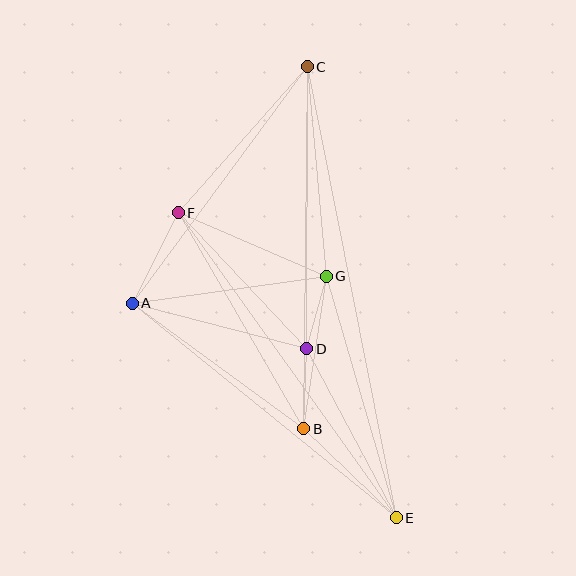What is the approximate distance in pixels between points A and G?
The distance between A and G is approximately 196 pixels.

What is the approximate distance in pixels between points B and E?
The distance between B and E is approximately 128 pixels.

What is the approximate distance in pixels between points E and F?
The distance between E and F is approximately 375 pixels.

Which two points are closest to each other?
Points D and G are closest to each other.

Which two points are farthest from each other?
Points C and E are farthest from each other.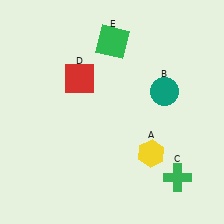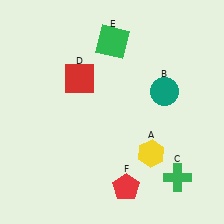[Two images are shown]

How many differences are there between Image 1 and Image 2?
There is 1 difference between the two images.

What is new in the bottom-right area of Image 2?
A red pentagon (F) was added in the bottom-right area of Image 2.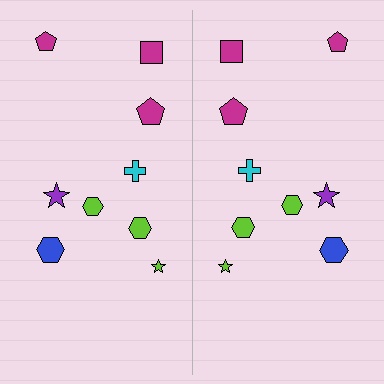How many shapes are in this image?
There are 18 shapes in this image.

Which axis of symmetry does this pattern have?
The pattern has a vertical axis of symmetry running through the center of the image.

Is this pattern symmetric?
Yes, this pattern has bilateral (reflection) symmetry.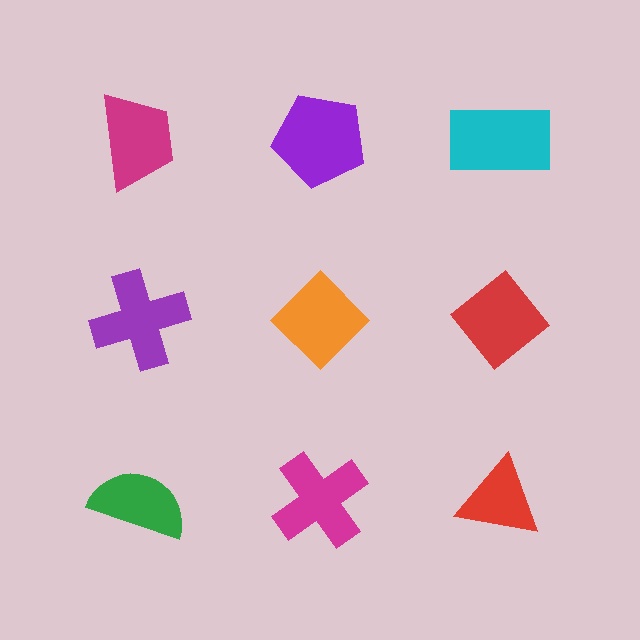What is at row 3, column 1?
A green semicircle.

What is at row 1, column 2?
A purple pentagon.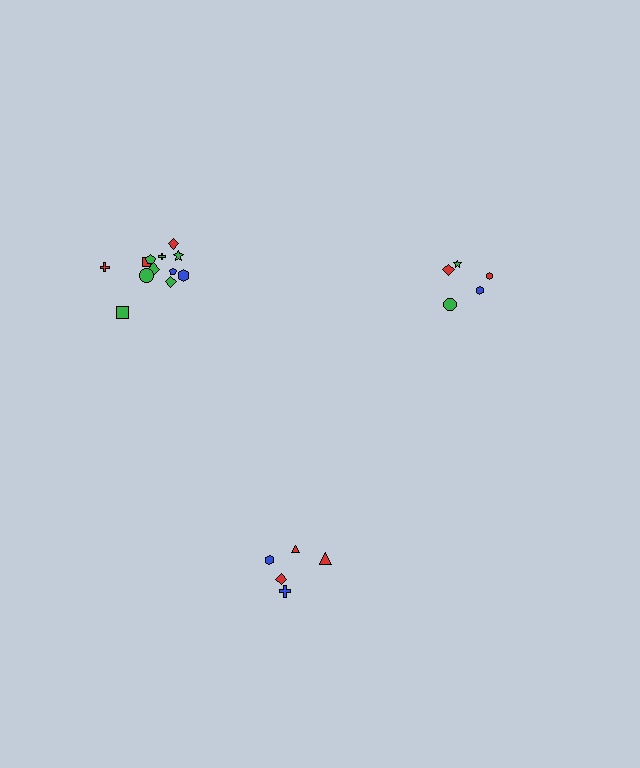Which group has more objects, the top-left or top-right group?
The top-left group.